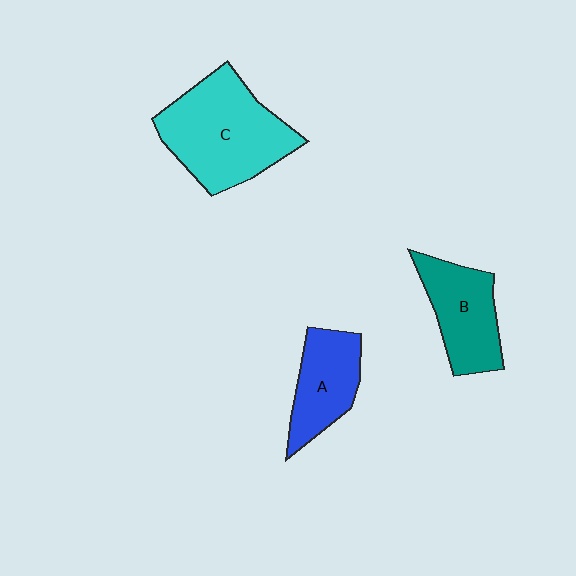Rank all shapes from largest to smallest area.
From largest to smallest: C (cyan), B (teal), A (blue).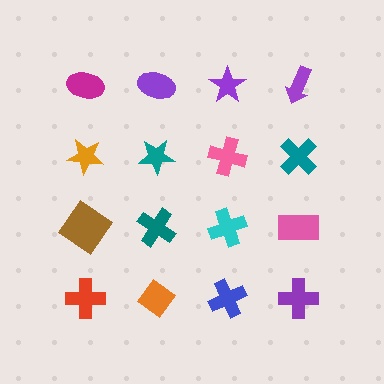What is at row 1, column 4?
A purple arrow.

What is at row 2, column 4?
A teal cross.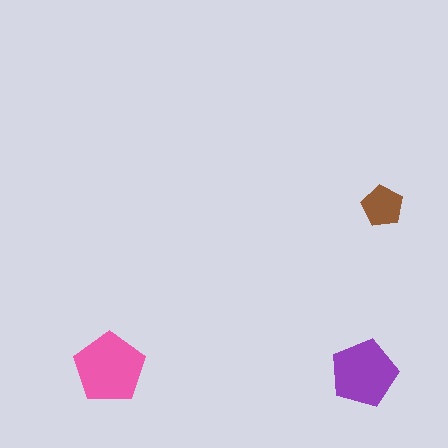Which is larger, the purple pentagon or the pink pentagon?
The pink one.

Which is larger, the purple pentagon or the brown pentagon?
The purple one.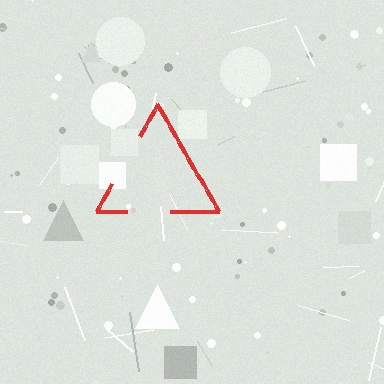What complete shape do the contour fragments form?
The contour fragments form a triangle.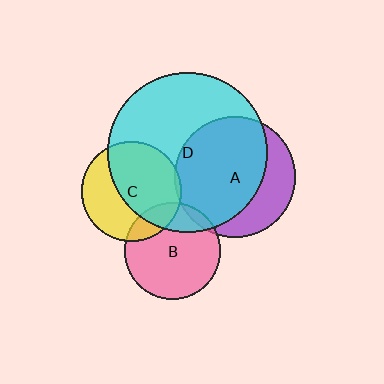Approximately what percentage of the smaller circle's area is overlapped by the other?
Approximately 70%.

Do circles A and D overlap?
Yes.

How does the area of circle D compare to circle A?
Approximately 1.7 times.